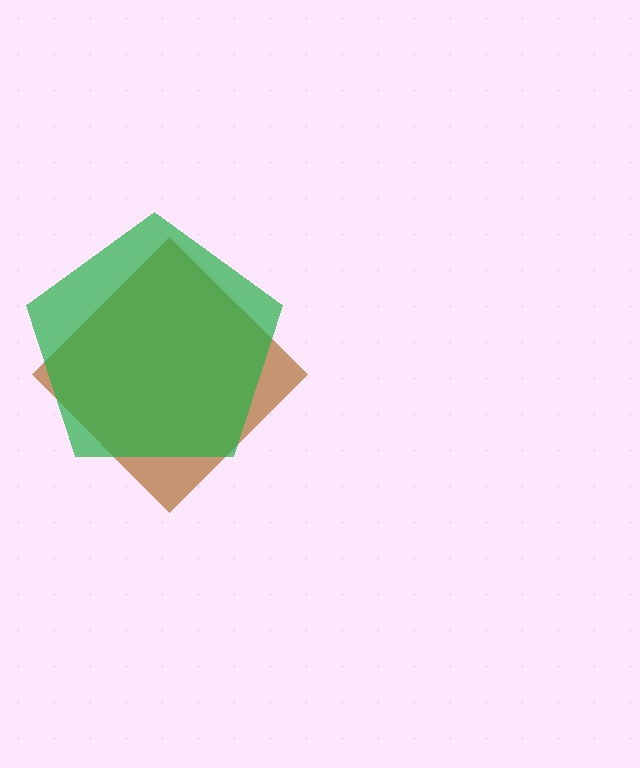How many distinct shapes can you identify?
There are 2 distinct shapes: a brown diamond, a green pentagon.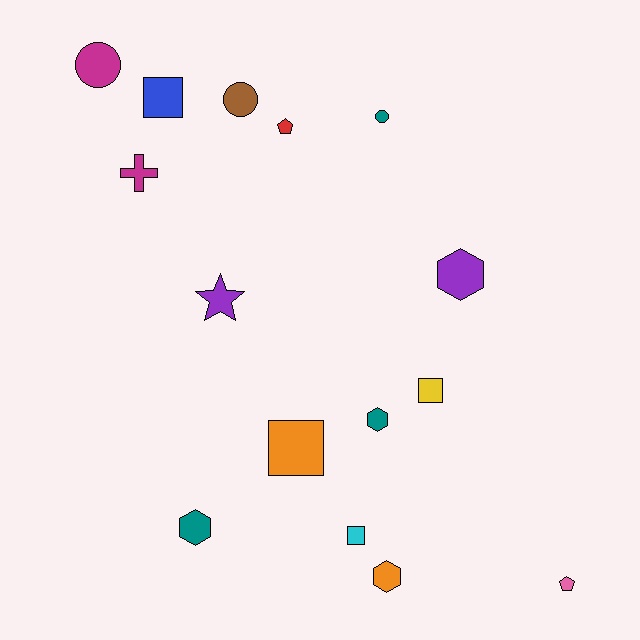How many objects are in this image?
There are 15 objects.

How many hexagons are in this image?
There are 4 hexagons.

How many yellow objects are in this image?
There is 1 yellow object.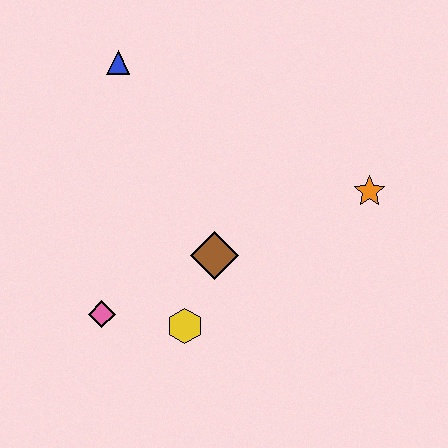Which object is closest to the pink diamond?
The yellow hexagon is closest to the pink diamond.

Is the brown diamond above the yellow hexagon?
Yes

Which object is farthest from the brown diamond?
The blue triangle is farthest from the brown diamond.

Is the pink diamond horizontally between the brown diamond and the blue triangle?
No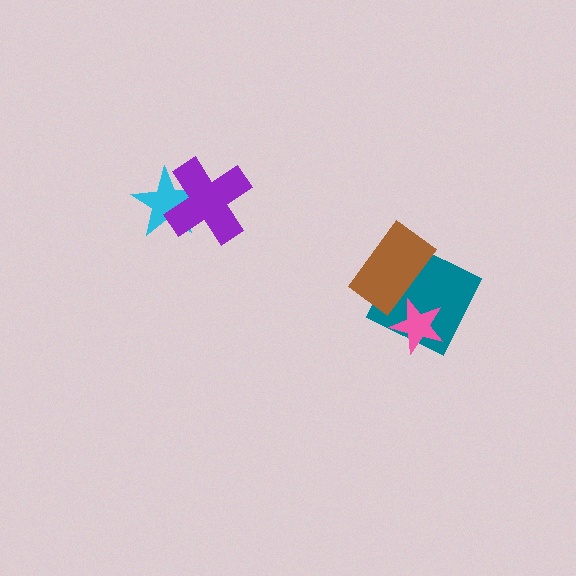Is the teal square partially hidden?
Yes, it is partially covered by another shape.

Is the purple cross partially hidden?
No, no other shape covers it.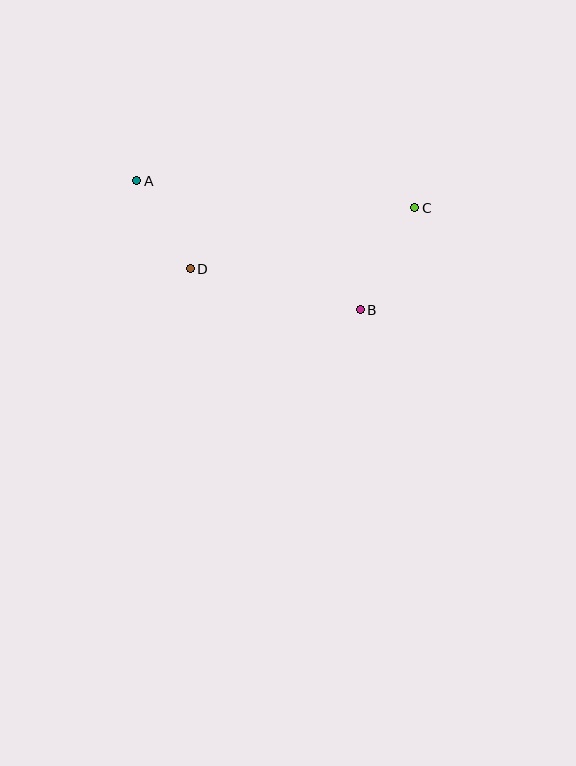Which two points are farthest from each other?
Points A and C are farthest from each other.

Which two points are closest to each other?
Points A and D are closest to each other.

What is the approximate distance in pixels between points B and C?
The distance between B and C is approximately 116 pixels.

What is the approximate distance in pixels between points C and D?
The distance between C and D is approximately 233 pixels.